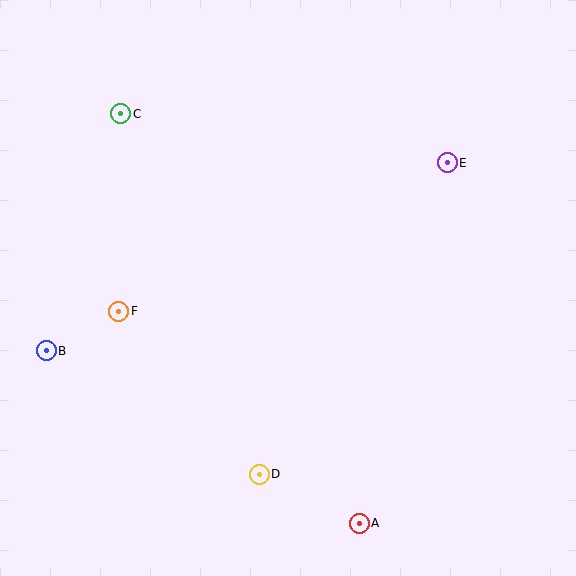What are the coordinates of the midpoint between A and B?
The midpoint between A and B is at (203, 437).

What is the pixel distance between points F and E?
The distance between F and E is 361 pixels.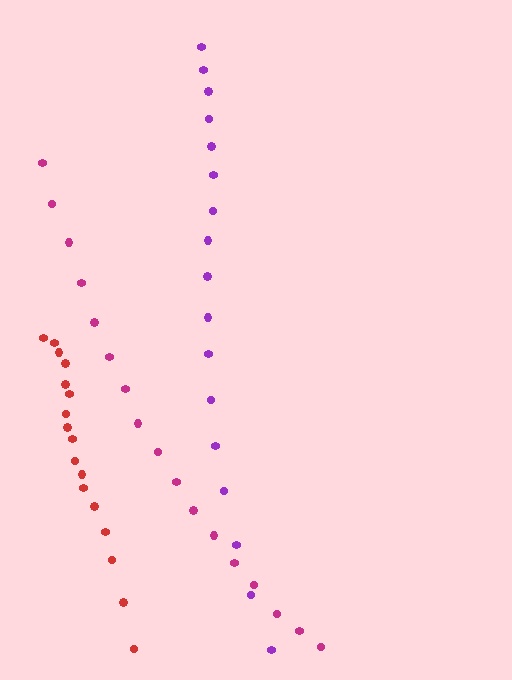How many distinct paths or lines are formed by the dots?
There are 3 distinct paths.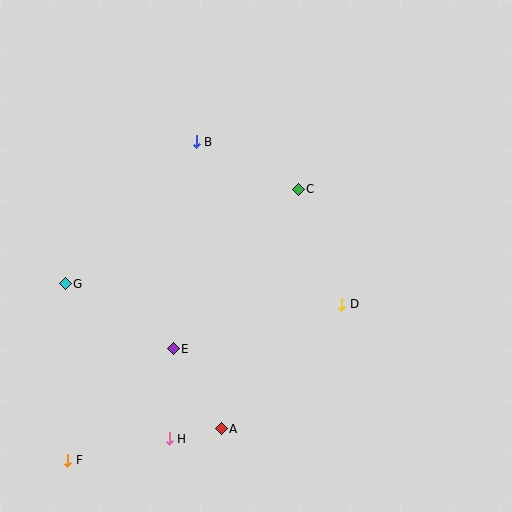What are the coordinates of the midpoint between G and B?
The midpoint between G and B is at (131, 213).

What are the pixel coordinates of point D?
Point D is at (342, 304).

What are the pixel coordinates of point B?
Point B is at (196, 142).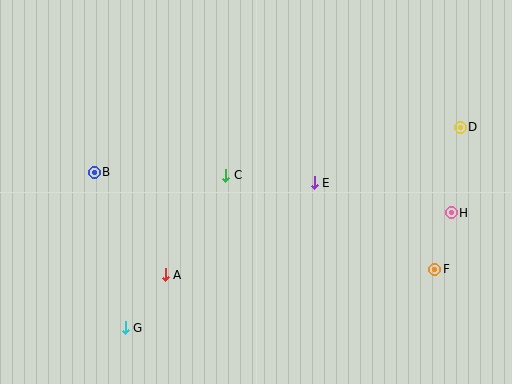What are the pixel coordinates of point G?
Point G is at (125, 328).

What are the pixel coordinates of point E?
Point E is at (314, 183).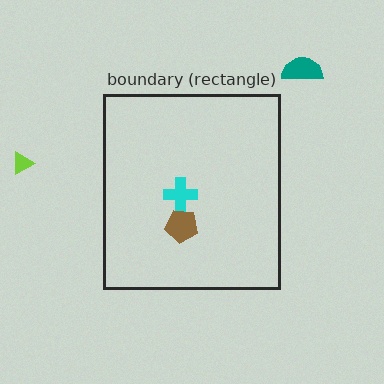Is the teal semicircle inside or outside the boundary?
Outside.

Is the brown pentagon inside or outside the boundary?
Inside.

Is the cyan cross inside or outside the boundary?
Inside.